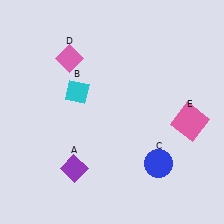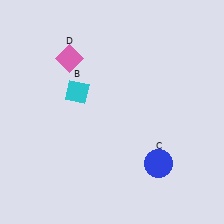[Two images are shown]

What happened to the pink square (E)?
The pink square (E) was removed in Image 2. It was in the bottom-right area of Image 1.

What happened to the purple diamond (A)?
The purple diamond (A) was removed in Image 2. It was in the bottom-left area of Image 1.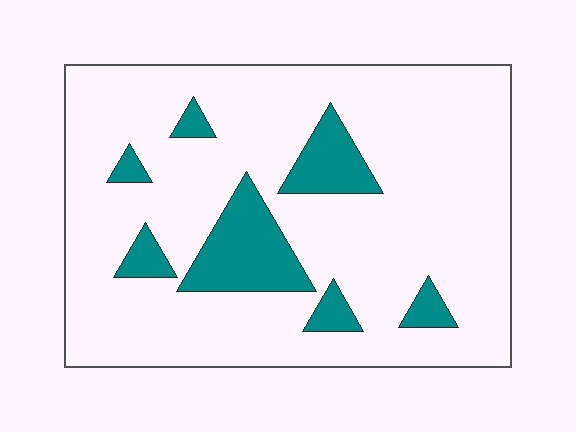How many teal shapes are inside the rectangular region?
7.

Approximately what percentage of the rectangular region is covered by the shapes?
Approximately 15%.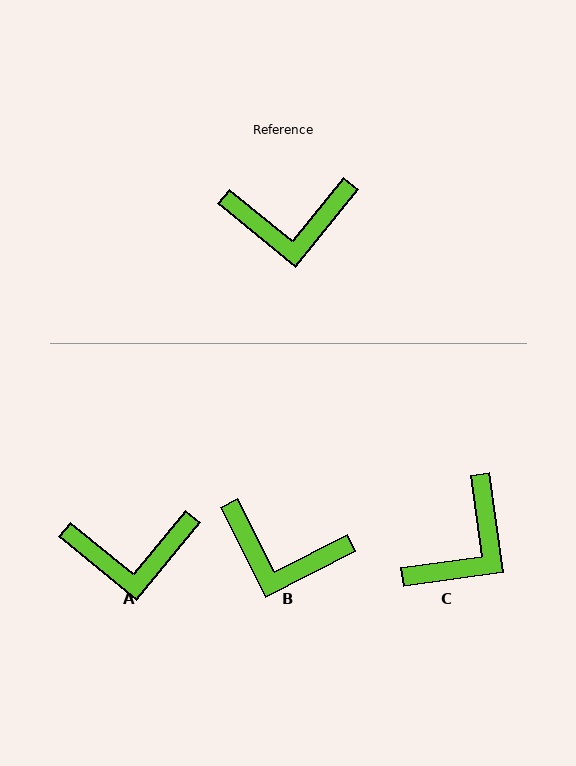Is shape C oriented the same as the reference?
No, it is off by about 47 degrees.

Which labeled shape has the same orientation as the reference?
A.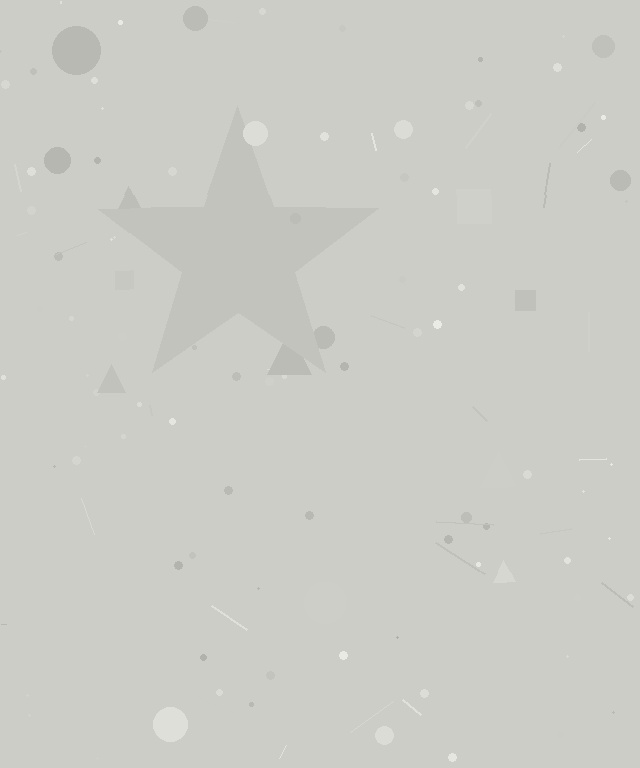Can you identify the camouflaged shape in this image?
The camouflaged shape is a star.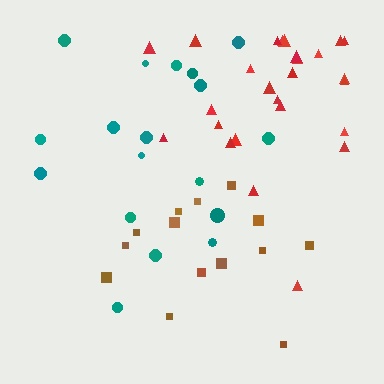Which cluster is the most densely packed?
Red.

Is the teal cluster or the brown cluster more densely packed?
Teal.